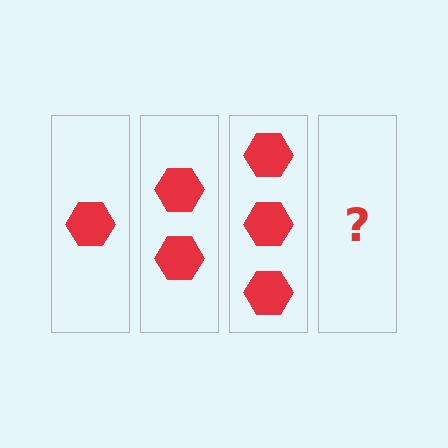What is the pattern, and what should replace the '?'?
The pattern is that each step adds one more hexagon. The '?' should be 4 hexagons.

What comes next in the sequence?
The next element should be 4 hexagons.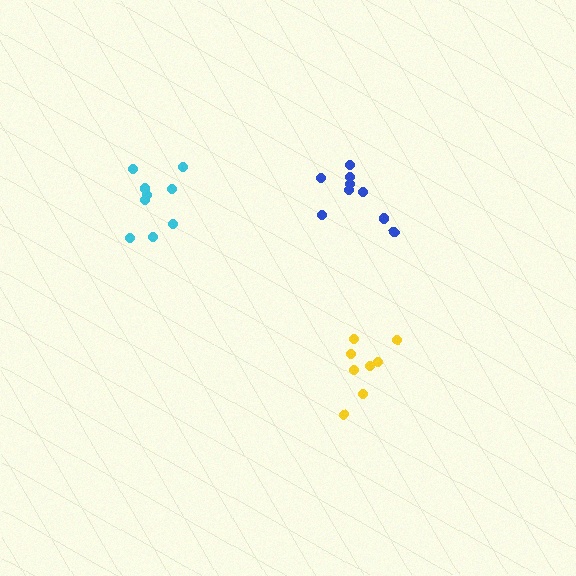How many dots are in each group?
Group 1: 8 dots, Group 2: 9 dots, Group 3: 9 dots (26 total).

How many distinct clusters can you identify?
There are 3 distinct clusters.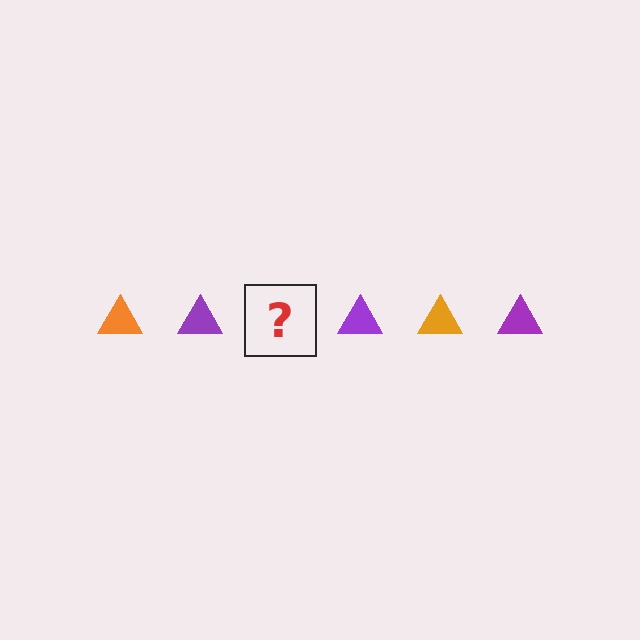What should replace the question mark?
The question mark should be replaced with an orange triangle.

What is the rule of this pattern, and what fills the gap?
The rule is that the pattern cycles through orange, purple triangles. The gap should be filled with an orange triangle.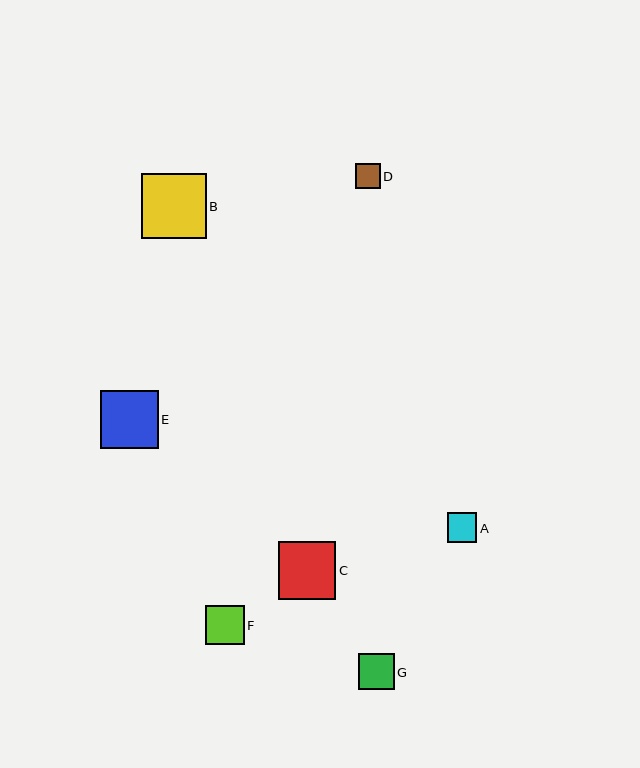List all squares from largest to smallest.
From largest to smallest: B, E, C, F, G, A, D.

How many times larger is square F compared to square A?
Square F is approximately 1.3 times the size of square A.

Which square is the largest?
Square B is the largest with a size of approximately 65 pixels.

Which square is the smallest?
Square D is the smallest with a size of approximately 25 pixels.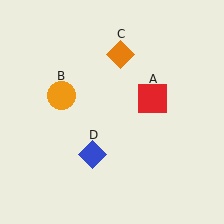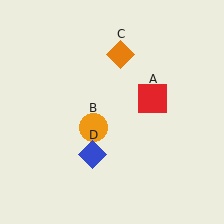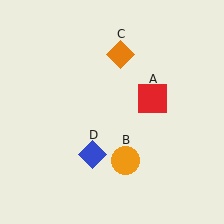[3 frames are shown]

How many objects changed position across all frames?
1 object changed position: orange circle (object B).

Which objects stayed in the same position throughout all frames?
Red square (object A) and orange diamond (object C) and blue diamond (object D) remained stationary.